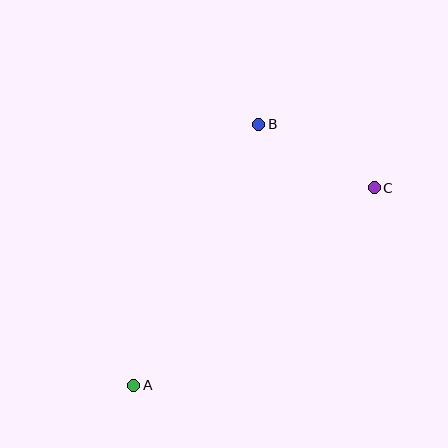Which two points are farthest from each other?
Points A and C are farthest from each other.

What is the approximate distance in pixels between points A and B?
The distance between A and B is approximately 289 pixels.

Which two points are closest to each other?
Points B and C are closest to each other.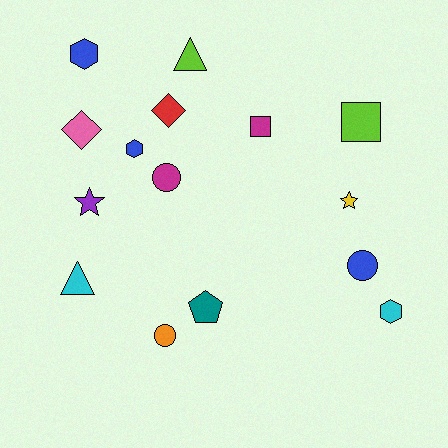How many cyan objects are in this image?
There are 2 cyan objects.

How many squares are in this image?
There are 2 squares.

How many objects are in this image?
There are 15 objects.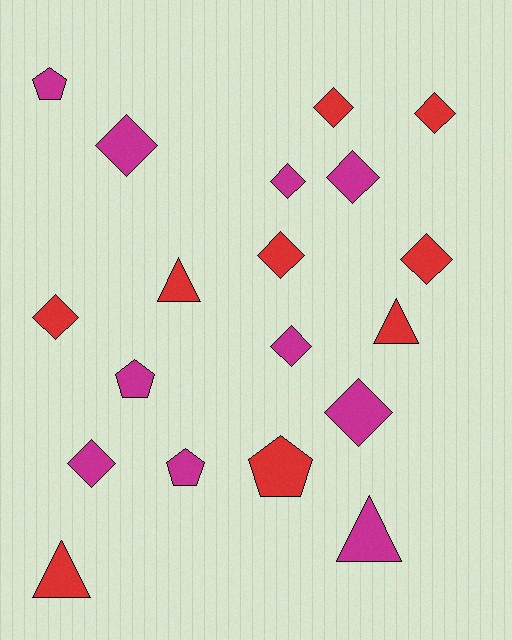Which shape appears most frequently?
Diamond, with 11 objects.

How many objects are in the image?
There are 19 objects.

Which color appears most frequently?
Magenta, with 10 objects.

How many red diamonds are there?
There are 5 red diamonds.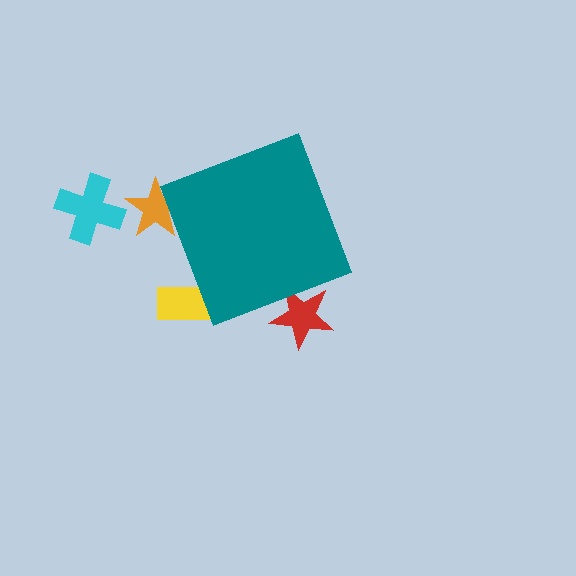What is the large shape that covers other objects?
A teal diamond.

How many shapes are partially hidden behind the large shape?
3 shapes are partially hidden.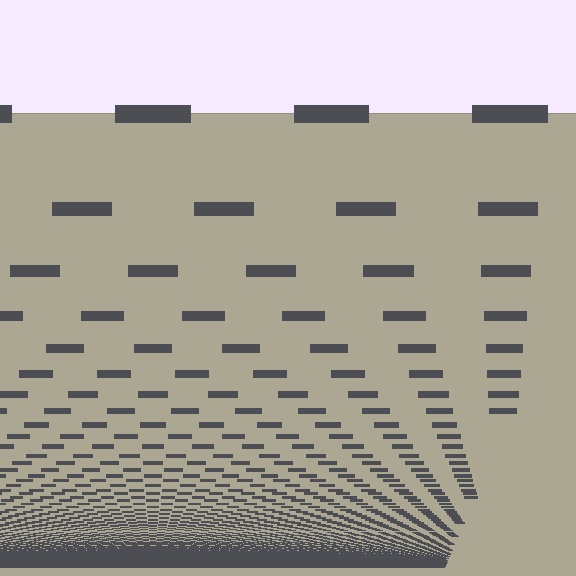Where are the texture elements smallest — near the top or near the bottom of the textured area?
Near the bottom.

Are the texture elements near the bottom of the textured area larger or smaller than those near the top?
Smaller. The gradient is inverted — elements near the bottom are smaller and denser.